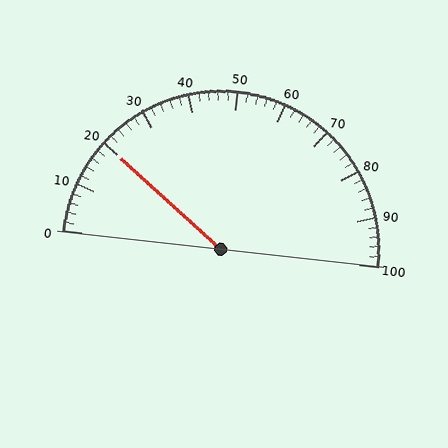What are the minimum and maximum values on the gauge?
The gauge ranges from 0 to 100.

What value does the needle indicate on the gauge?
The needle indicates approximately 20.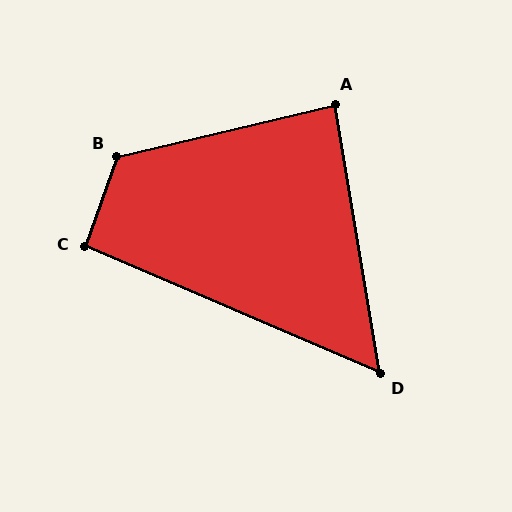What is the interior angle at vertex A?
Approximately 86 degrees (approximately right).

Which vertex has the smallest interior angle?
D, at approximately 57 degrees.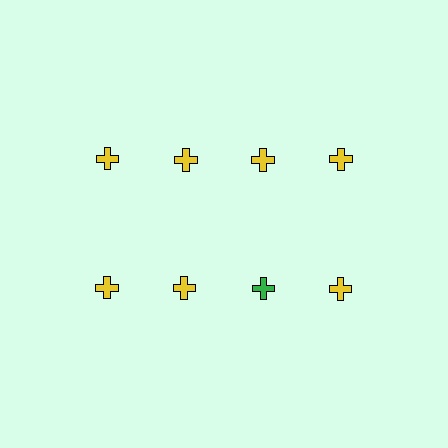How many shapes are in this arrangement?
There are 8 shapes arranged in a grid pattern.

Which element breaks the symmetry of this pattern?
The green cross in the second row, center column breaks the symmetry. All other shapes are yellow crosses.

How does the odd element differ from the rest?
It has a different color: green instead of yellow.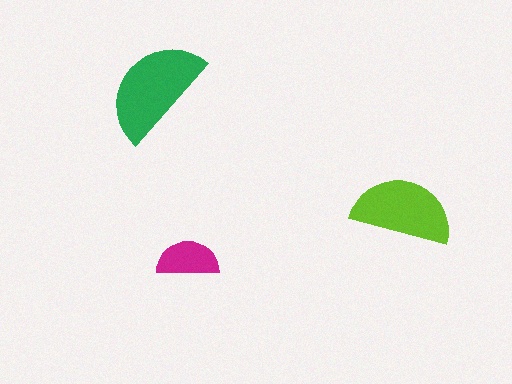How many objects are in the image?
There are 3 objects in the image.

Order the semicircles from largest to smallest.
the green one, the lime one, the magenta one.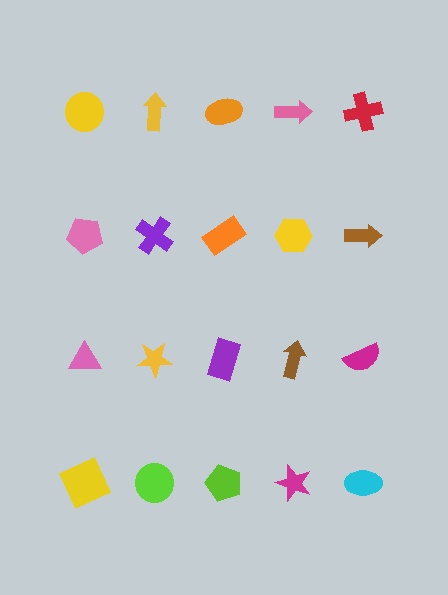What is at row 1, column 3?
An orange ellipse.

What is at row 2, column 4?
A yellow hexagon.